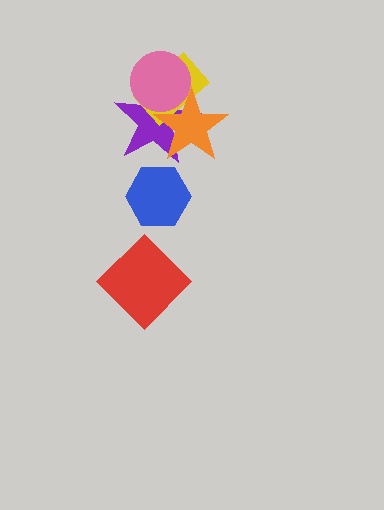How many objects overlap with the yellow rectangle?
3 objects overlap with the yellow rectangle.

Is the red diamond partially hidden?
No, no other shape covers it.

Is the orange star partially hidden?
Yes, it is partially covered by another shape.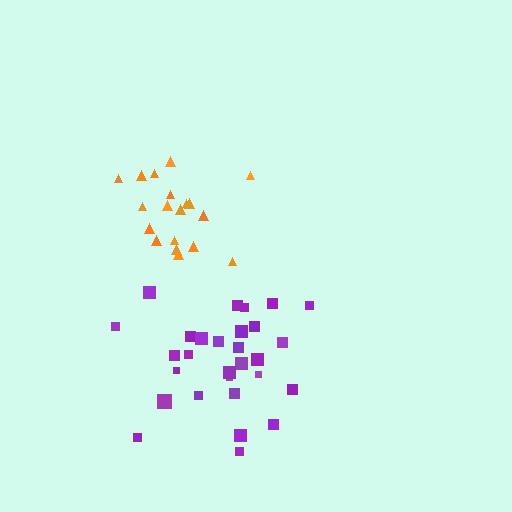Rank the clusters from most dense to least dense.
orange, purple.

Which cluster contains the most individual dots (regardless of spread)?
Purple (29).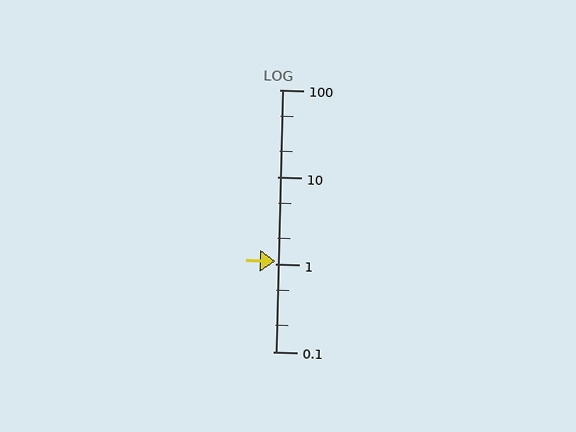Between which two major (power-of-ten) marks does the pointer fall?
The pointer is between 1 and 10.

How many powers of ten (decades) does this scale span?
The scale spans 3 decades, from 0.1 to 100.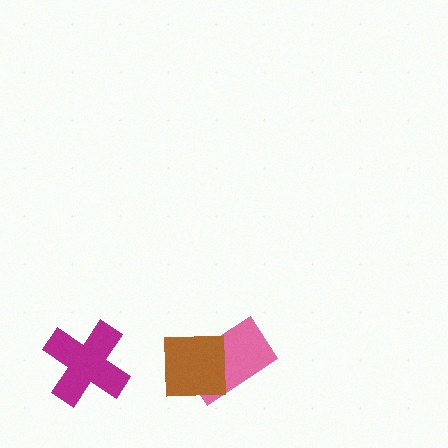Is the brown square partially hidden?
No, no other shape covers it.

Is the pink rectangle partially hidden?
Yes, it is partially covered by another shape.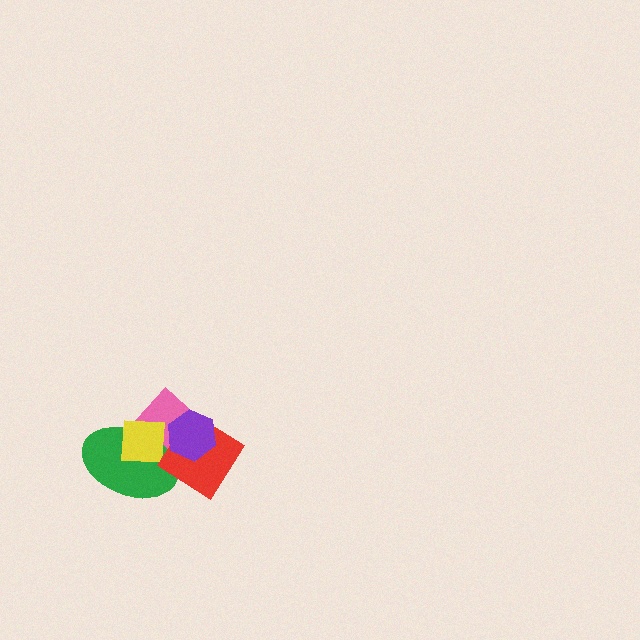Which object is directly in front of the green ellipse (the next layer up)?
The yellow square is directly in front of the green ellipse.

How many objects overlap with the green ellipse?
4 objects overlap with the green ellipse.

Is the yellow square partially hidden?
No, no other shape covers it.